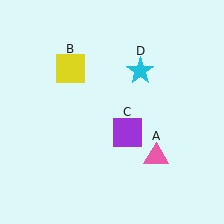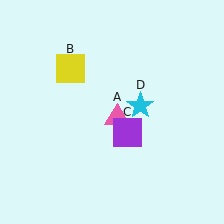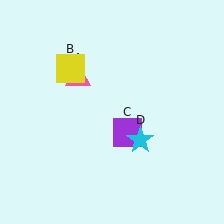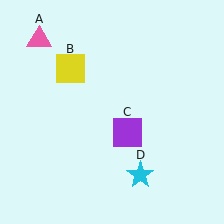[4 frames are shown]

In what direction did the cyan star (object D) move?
The cyan star (object D) moved down.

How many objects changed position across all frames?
2 objects changed position: pink triangle (object A), cyan star (object D).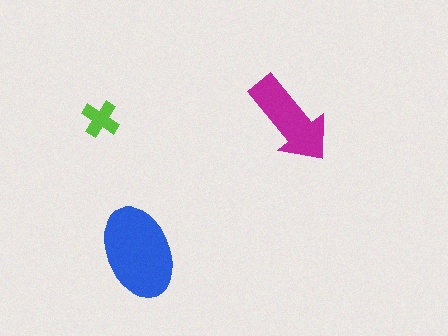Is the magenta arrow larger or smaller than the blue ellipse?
Smaller.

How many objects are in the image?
There are 3 objects in the image.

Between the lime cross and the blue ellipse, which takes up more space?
The blue ellipse.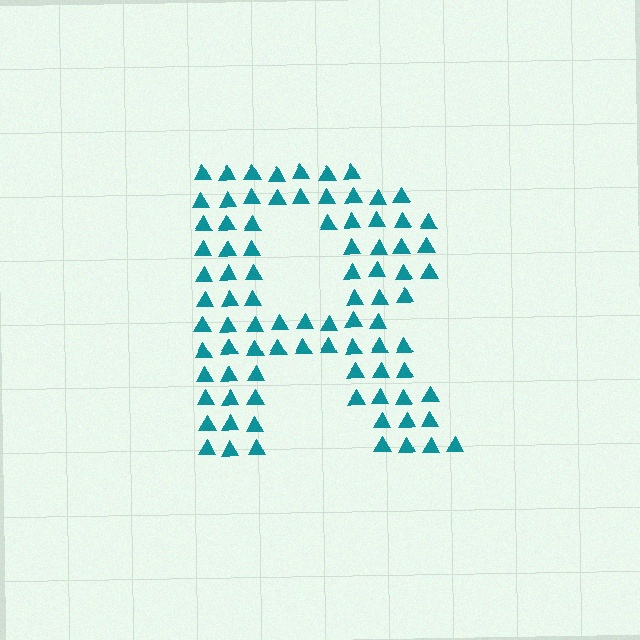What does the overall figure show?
The overall figure shows the letter R.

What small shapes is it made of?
It is made of small triangles.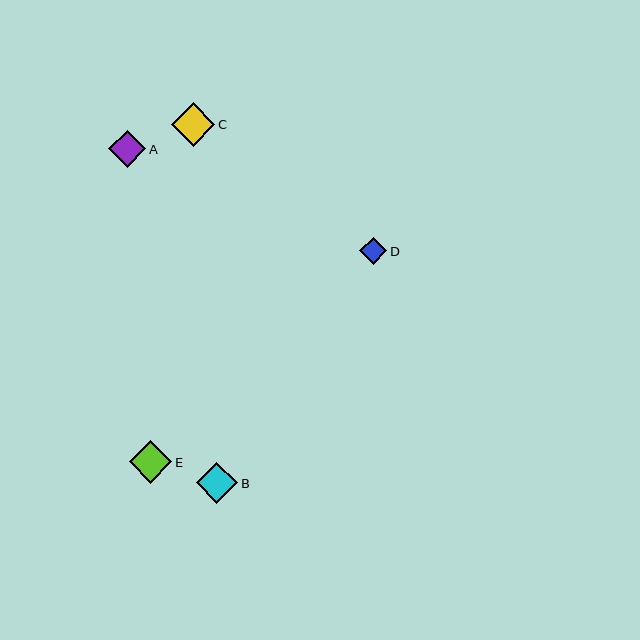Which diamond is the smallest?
Diamond D is the smallest with a size of approximately 27 pixels.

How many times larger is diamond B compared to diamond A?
Diamond B is approximately 1.1 times the size of diamond A.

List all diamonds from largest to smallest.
From largest to smallest: C, E, B, A, D.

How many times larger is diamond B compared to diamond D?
Diamond B is approximately 1.5 times the size of diamond D.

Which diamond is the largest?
Diamond C is the largest with a size of approximately 43 pixels.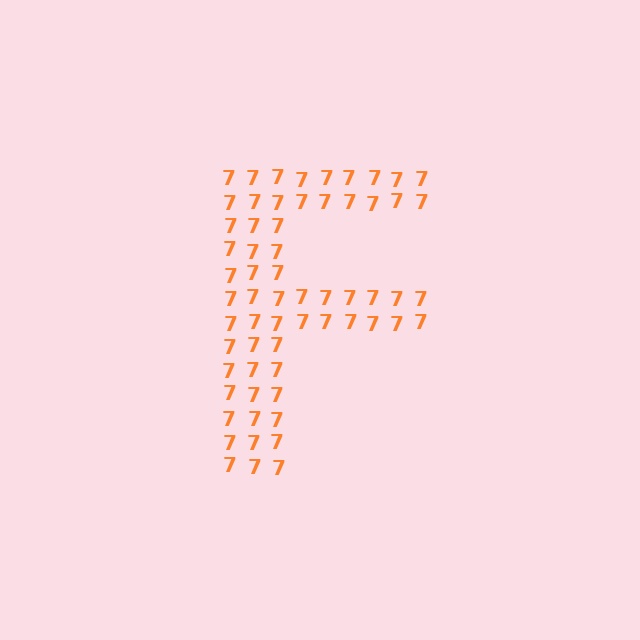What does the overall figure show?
The overall figure shows the letter F.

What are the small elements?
The small elements are digit 7's.